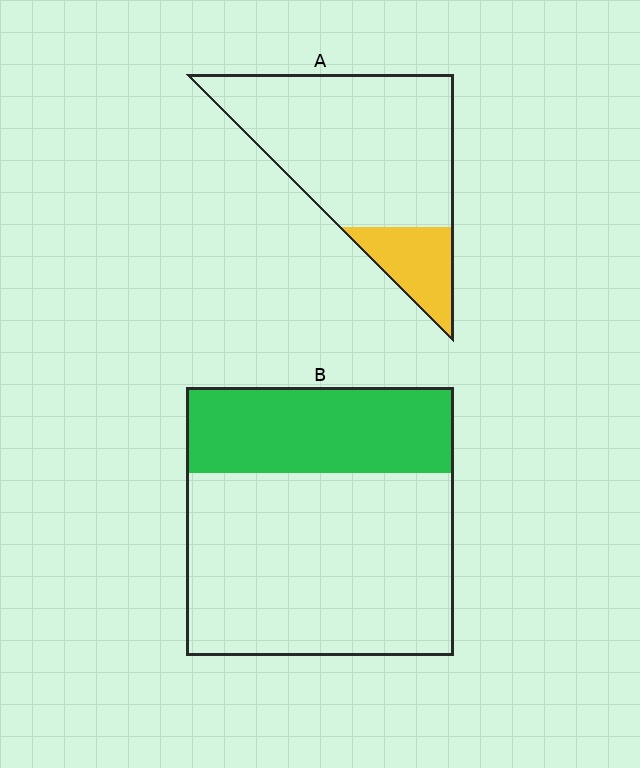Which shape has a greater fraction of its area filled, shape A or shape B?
Shape B.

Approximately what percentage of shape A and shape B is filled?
A is approximately 20% and B is approximately 30%.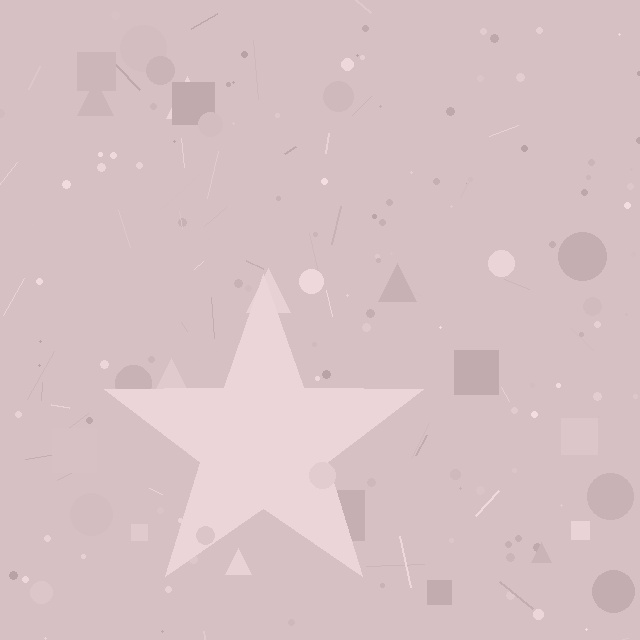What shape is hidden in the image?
A star is hidden in the image.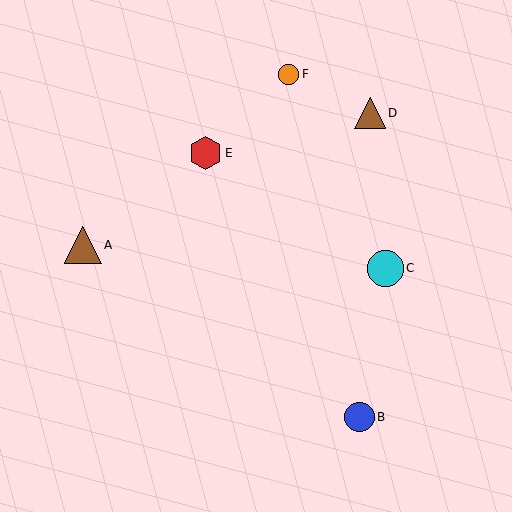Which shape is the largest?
The brown triangle (labeled A) is the largest.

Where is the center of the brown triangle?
The center of the brown triangle is at (83, 245).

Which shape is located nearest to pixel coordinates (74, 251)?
The brown triangle (labeled A) at (83, 245) is nearest to that location.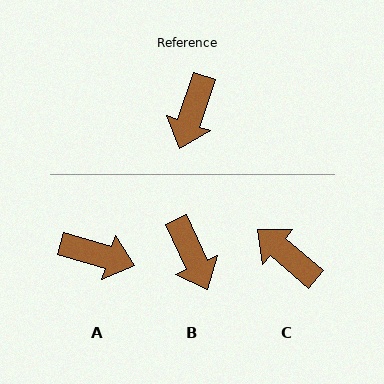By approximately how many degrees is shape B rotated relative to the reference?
Approximately 43 degrees counter-clockwise.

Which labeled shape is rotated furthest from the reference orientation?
C, about 111 degrees away.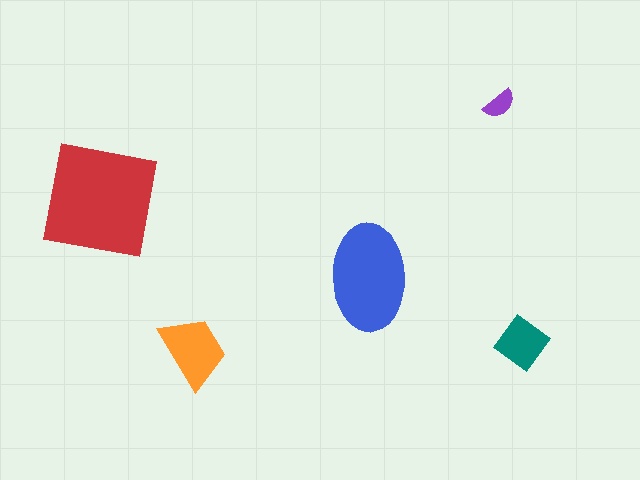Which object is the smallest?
The purple semicircle.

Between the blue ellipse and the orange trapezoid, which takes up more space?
The blue ellipse.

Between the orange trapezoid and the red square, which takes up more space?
The red square.